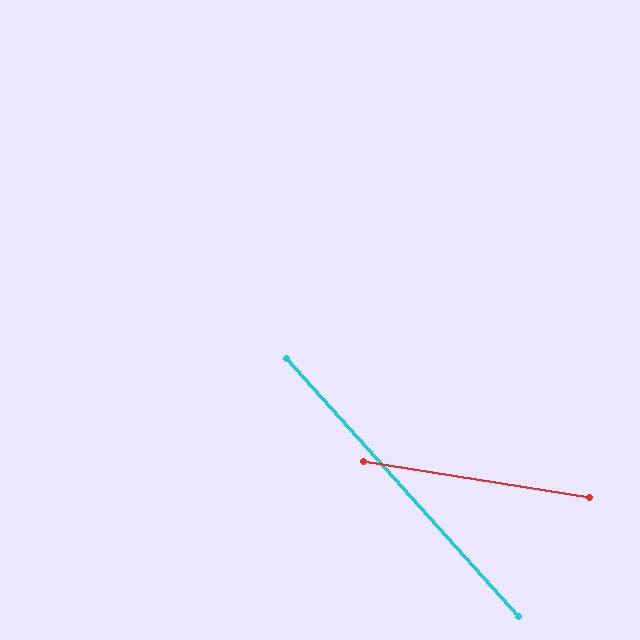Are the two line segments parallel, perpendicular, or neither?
Neither parallel nor perpendicular — they differ by about 39°.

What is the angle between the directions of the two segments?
Approximately 39 degrees.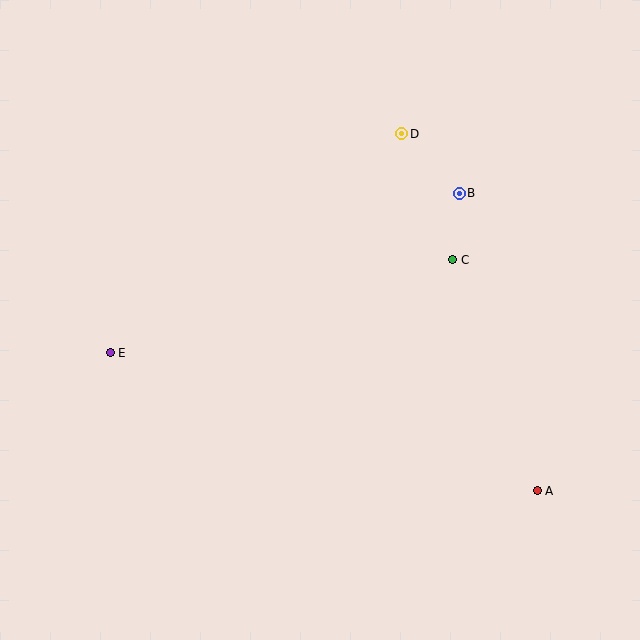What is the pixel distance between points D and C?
The distance between D and C is 136 pixels.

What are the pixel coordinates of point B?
Point B is at (459, 193).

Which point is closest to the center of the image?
Point C at (453, 260) is closest to the center.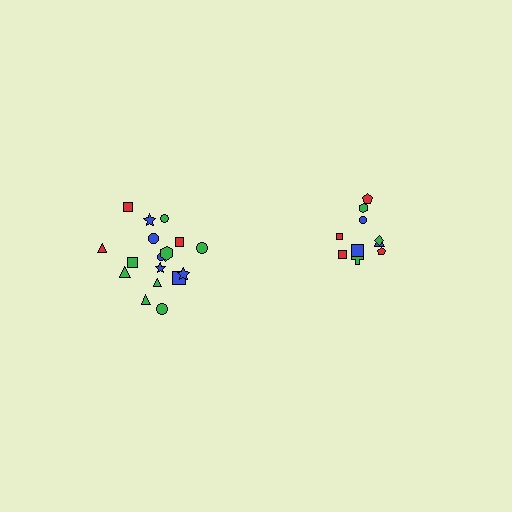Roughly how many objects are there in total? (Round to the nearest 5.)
Roughly 30 objects in total.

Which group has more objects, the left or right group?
The left group.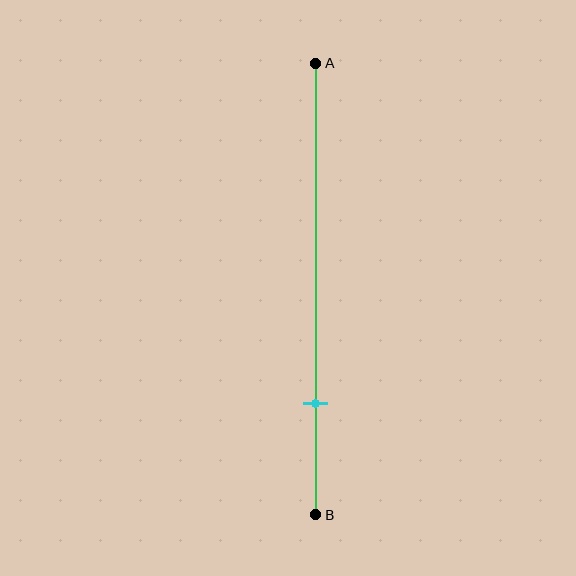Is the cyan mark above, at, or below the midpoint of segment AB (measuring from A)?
The cyan mark is below the midpoint of segment AB.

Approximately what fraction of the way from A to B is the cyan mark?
The cyan mark is approximately 75% of the way from A to B.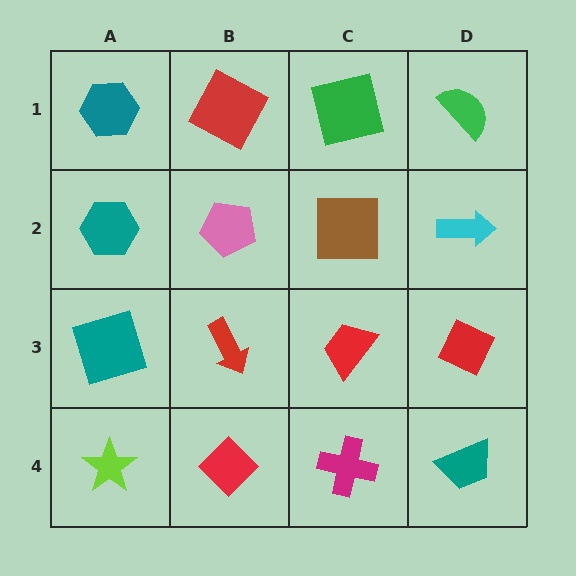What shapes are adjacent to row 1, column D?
A cyan arrow (row 2, column D), a green square (row 1, column C).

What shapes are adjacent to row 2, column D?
A green semicircle (row 1, column D), a red diamond (row 3, column D), a brown square (row 2, column C).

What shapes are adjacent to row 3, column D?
A cyan arrow (row 2, column D), a teal trapezoid (row 4, column D), a red trapezoid (row 3, column C).